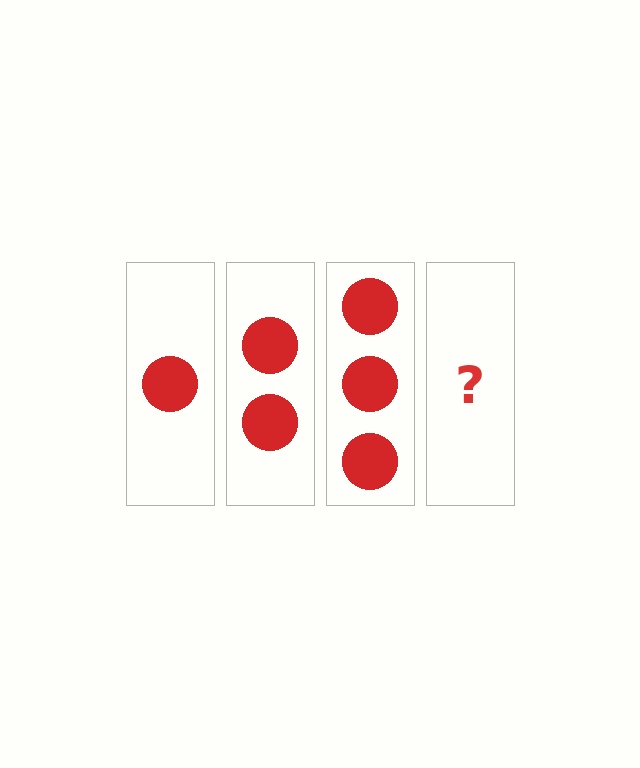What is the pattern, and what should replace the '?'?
The pattern is that each step adds one more circle. The '?' should be 4 circles.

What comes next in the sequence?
The next element should be 4 circles.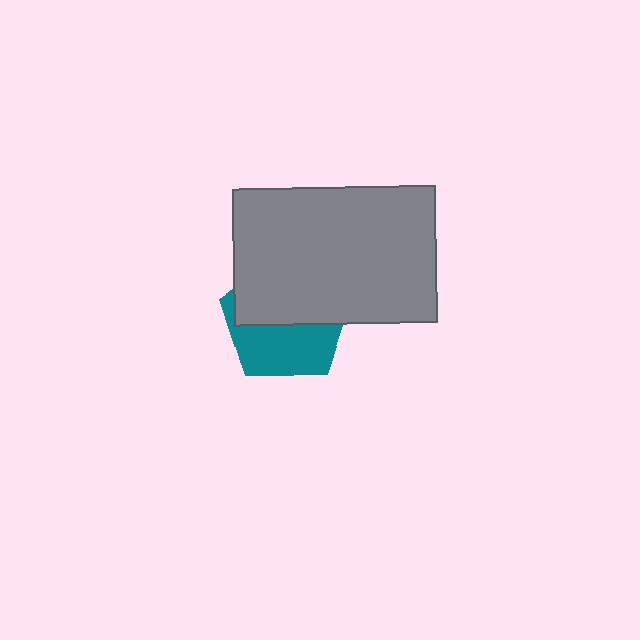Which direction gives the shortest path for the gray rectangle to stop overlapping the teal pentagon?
Moving up gives the shortest separation.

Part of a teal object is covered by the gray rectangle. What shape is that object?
It is a pentagon.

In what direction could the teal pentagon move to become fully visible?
The teal pentagon could move down. That would shift it out from behind the gray rectangle entirely.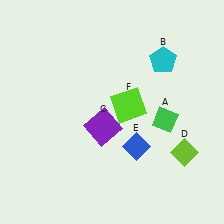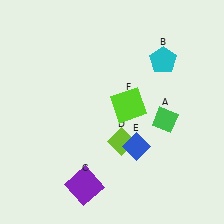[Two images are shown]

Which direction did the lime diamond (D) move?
The lime diamond (D) moved left.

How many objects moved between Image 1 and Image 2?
2 objects moved between the two images.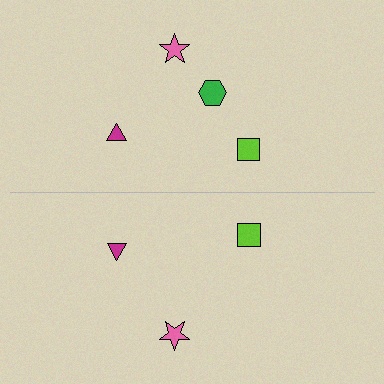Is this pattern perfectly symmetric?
No, the pattern is not perfectly symmetric. A green hexagon is missing from the bottom side.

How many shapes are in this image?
There are 7 shapes in this image.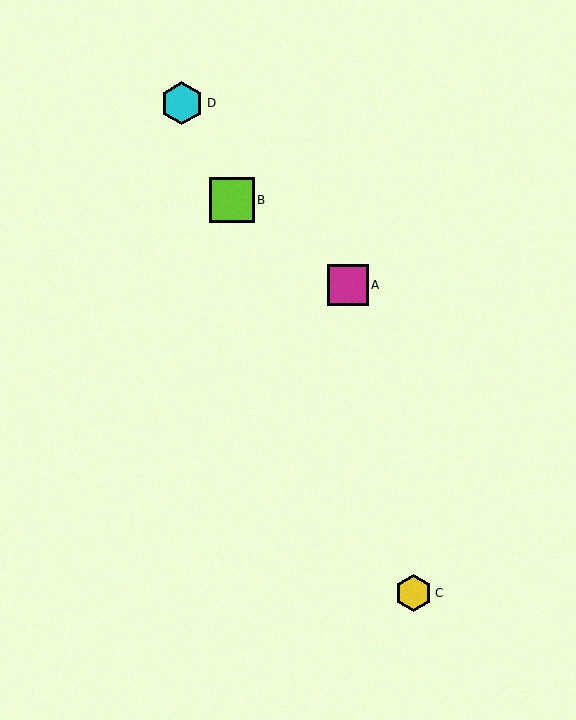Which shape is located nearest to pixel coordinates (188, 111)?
The cyan hexagon (labeled D) at (182, 103) is nearest to that location.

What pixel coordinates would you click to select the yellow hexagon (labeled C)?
Click at (413, 593) to select the yellow hexagon C.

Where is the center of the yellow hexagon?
The center of the yellow hexagon is at (413, 593).